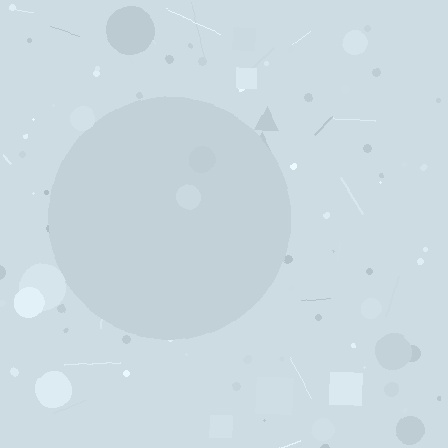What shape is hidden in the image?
A circle is hidden in the image.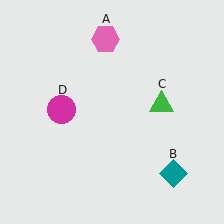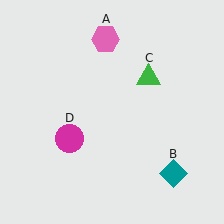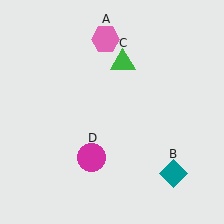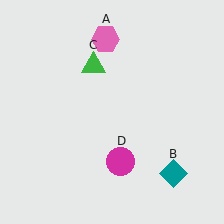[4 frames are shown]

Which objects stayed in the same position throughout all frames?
Pink hexagon (object A) and teal diamond (object B) remained stationary.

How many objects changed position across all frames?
2 objects changed position: green triangle (object C), magenta circle (object D).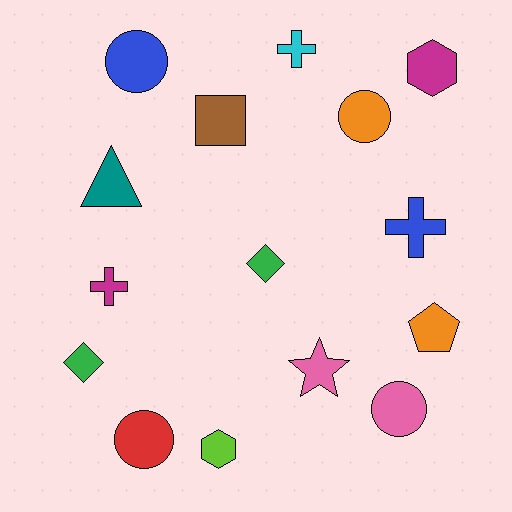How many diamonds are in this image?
There are 2 diamonds.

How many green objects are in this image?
There are 2 green objects.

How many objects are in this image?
There are 15 objects.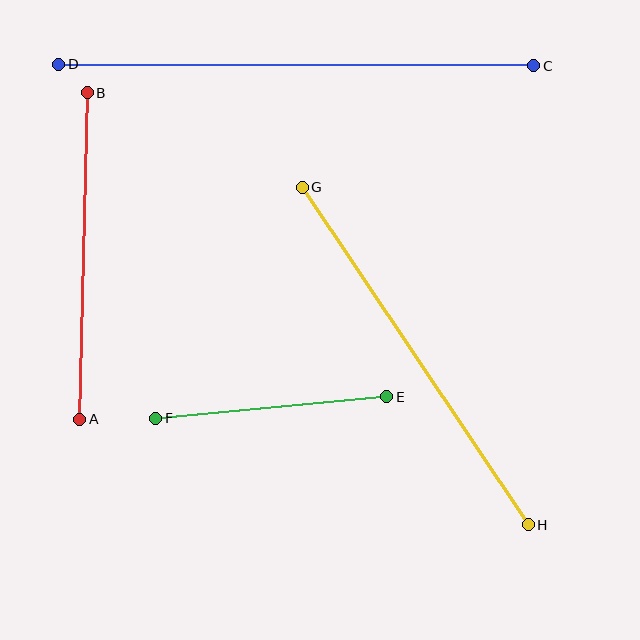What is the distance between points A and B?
The distance is approximately 327 pixels.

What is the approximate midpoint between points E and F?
The midpoint is at approximately (271, 408) pixels.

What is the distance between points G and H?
The distance is approximately 406 pixels.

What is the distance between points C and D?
The distance is approximately 475 pixels.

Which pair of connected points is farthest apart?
Points C and D are farthest apart.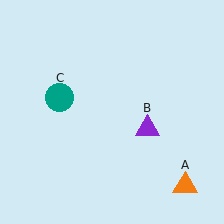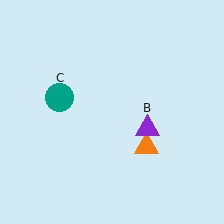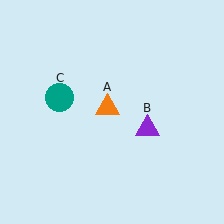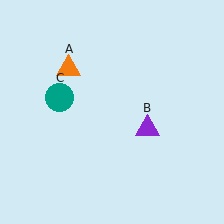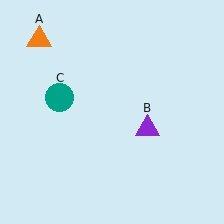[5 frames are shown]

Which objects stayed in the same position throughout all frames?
Purple triangle (object B) and teal circle (object C) remained stationary.